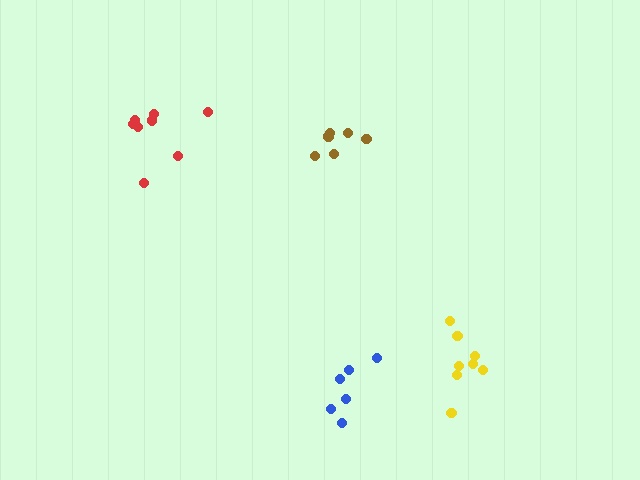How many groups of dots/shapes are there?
There are 4 groups.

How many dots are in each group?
Group 1: 6 dots, Group 2: 8 dots, Group 3: 6 dots, Group 4: 8 dots (28 total).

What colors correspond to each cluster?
The clusters are colored: brown, red, blue, yellow.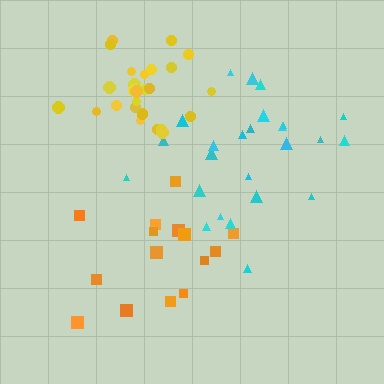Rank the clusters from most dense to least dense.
yellow, cyan, orange.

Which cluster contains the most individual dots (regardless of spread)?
Yellow (27).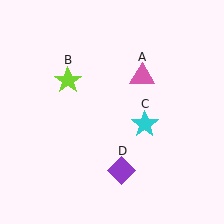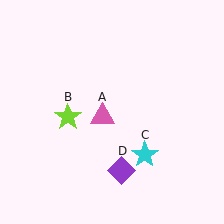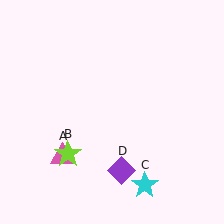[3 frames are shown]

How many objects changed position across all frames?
3 objects changed position: pink triangle (object A), lime star (object B), cyan star (object C).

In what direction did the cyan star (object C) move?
The cyan star (object C) moved down.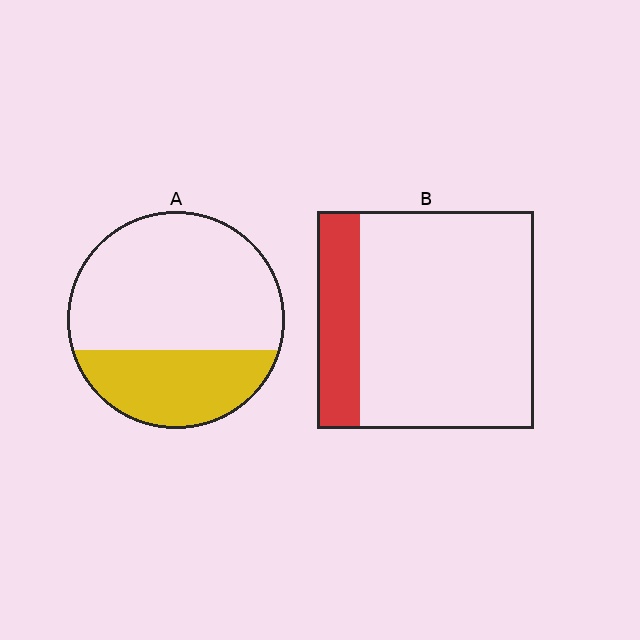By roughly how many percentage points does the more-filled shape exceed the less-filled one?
By roughly 15 percentage points (A over B).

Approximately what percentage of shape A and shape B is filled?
A is approximately 35% and B is approximately 20%.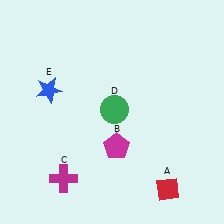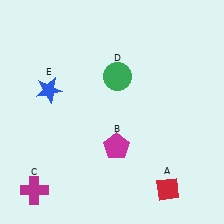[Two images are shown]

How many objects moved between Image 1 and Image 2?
2 objects moved between the two images.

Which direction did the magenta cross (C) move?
The magenta cross (C) moved left.